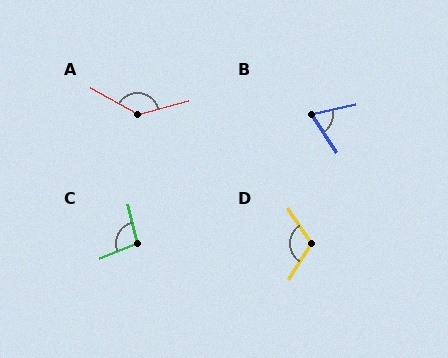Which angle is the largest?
A, at approximately 136 degrees.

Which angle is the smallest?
B, at approximately 69 degrees.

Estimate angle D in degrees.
Approximately 114 degrees.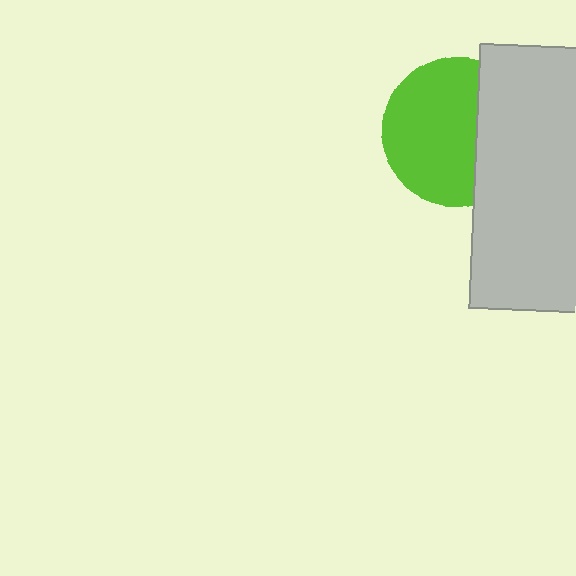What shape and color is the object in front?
The object in front is a light gray rectangle.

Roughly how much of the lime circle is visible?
Most of it is visible (roughly 66%).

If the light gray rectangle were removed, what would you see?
You would see the complete lime circle.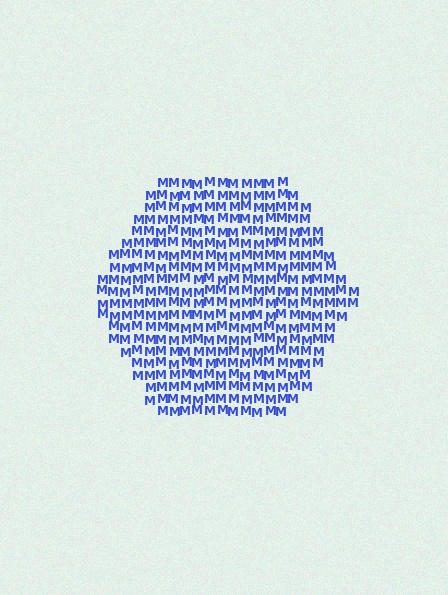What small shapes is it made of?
It is made of small letter M's.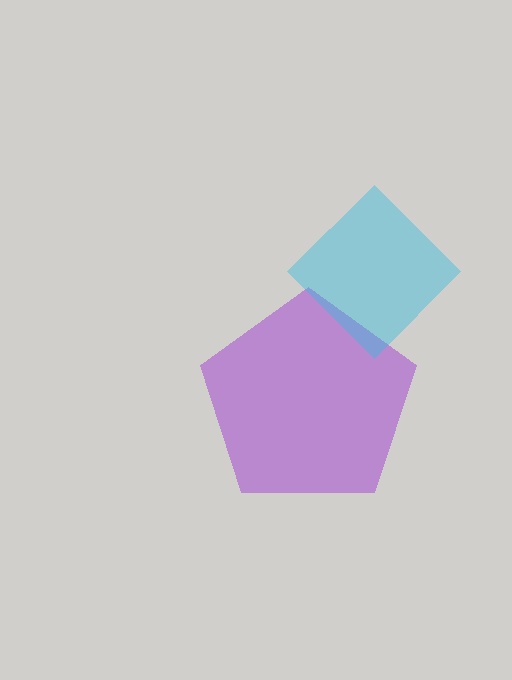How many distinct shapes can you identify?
There are 2 distinct shapes: a purple pentagon, a cyan diamond.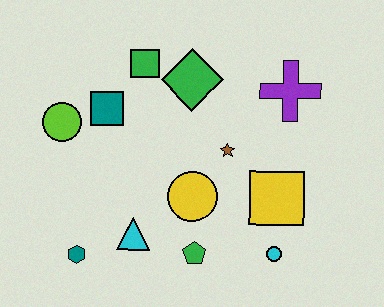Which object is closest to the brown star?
The yellow circle is closest to the brown star.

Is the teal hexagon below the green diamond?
Yes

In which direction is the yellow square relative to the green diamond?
The yellow square is below the green diamond.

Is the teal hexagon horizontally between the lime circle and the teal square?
Yes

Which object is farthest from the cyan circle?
The lime circle is farthest from the cyan circle.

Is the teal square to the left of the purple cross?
Yes